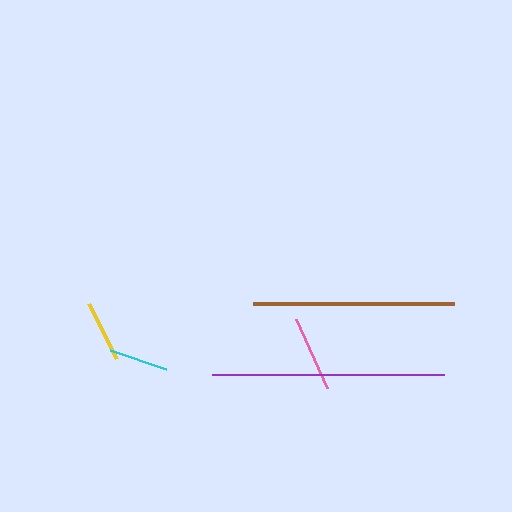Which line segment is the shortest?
The cyan line is the shortest at approximately 60 pixels.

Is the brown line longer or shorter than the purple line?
The purple line is longer than the brown line.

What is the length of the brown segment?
The brown segment is approximately 201 pixels long.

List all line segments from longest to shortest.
From longest to shortest: purple, brown, pink, yellow, cyan.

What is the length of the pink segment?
The pink segment is approximately 75 pixels long.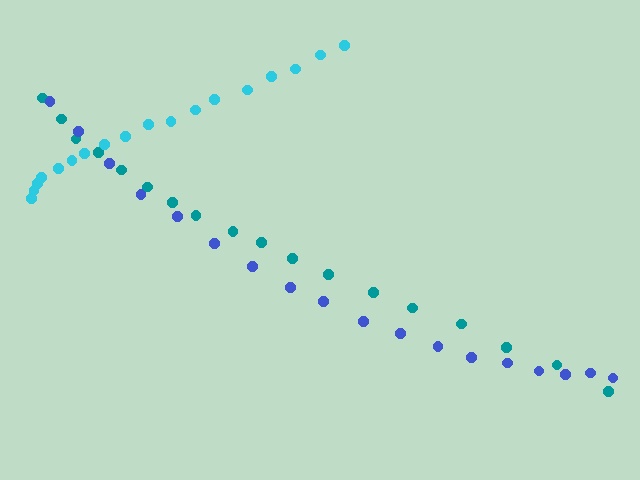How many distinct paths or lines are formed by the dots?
There are 3 distinct paths.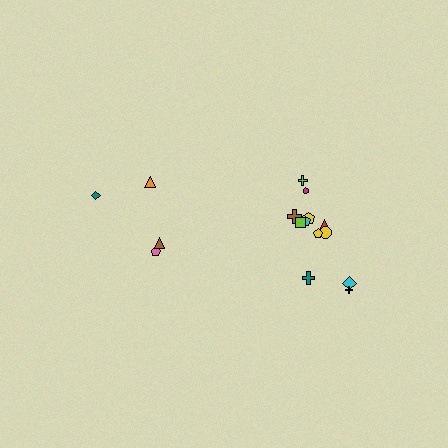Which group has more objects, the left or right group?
The right group.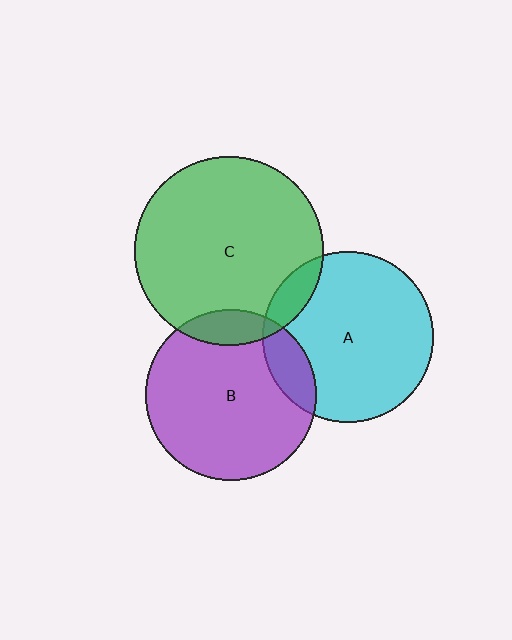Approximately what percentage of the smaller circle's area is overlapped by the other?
Approximately 15%.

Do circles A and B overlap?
Yes.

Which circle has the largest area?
Circle C (green).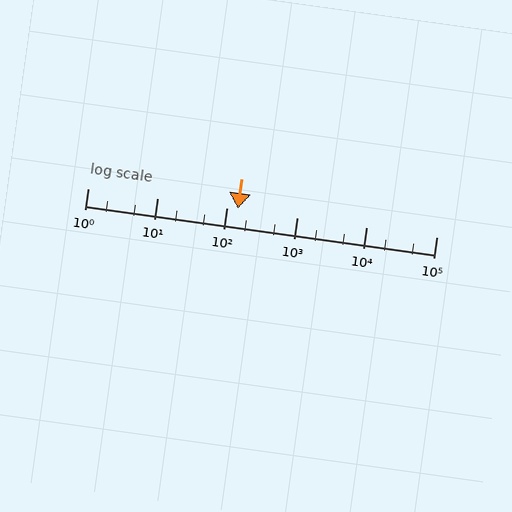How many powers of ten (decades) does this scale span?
The scale spans 5 decades, from 1 to 100000.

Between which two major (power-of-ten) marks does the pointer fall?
The pointer is between 100 and 1000.